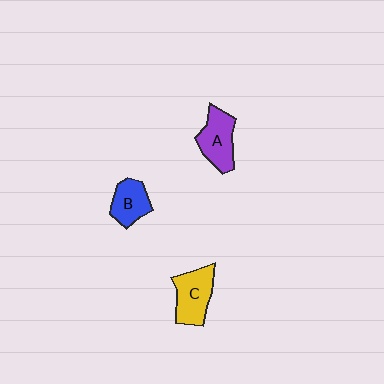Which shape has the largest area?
Shape C (yellow).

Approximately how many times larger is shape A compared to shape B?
Approximately 1.3 times.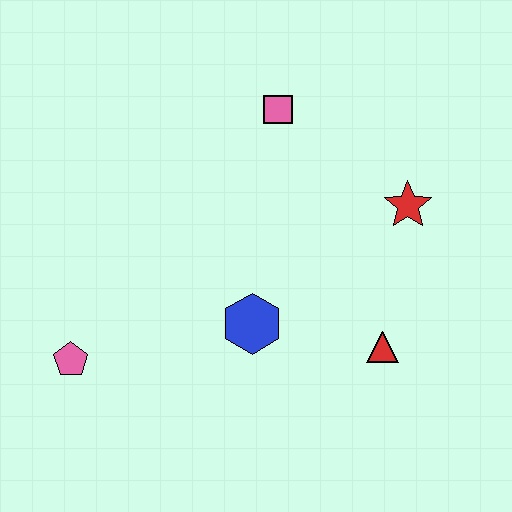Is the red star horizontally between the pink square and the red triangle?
No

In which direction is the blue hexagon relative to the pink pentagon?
The blue hexagon is to the right of the pink pentagon.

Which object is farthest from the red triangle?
The pink pentagon is farthest from the red triangle.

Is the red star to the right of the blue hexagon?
Yes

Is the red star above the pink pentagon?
Yes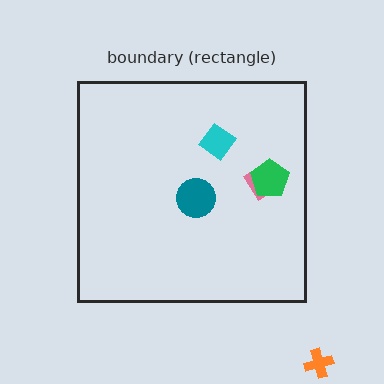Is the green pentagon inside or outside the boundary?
Inside.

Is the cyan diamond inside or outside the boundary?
Inside.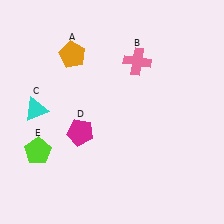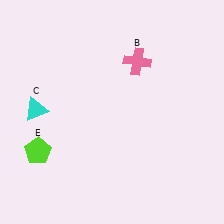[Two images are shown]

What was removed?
The magenta pentagon (D), the orange pentagon (A) were removed in Image 2.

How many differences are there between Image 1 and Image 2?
There are 2 differences between the two images.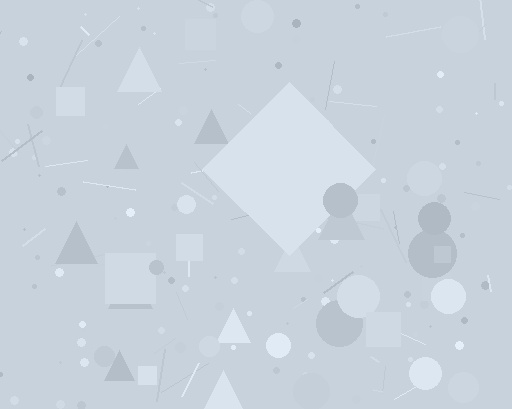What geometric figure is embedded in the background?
A diamond is embedded in the background.